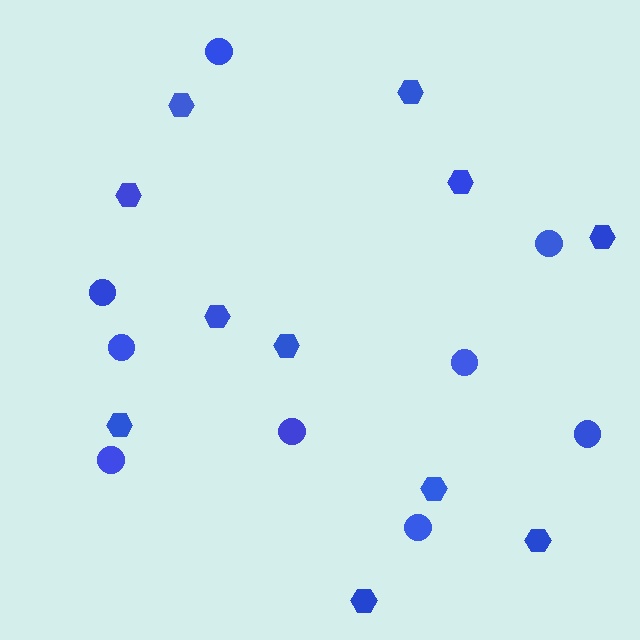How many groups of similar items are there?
There are 2 groups: one group of circles (9) and one group of hexagons (11).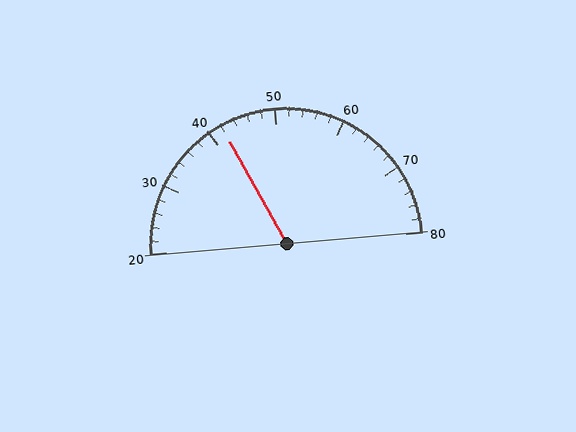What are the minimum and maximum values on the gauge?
The gauge ranges from 20 to 80.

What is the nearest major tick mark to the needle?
The nearest major tick mark is 40.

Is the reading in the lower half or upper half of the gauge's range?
The reading is in the lower half of the range (20 to 80).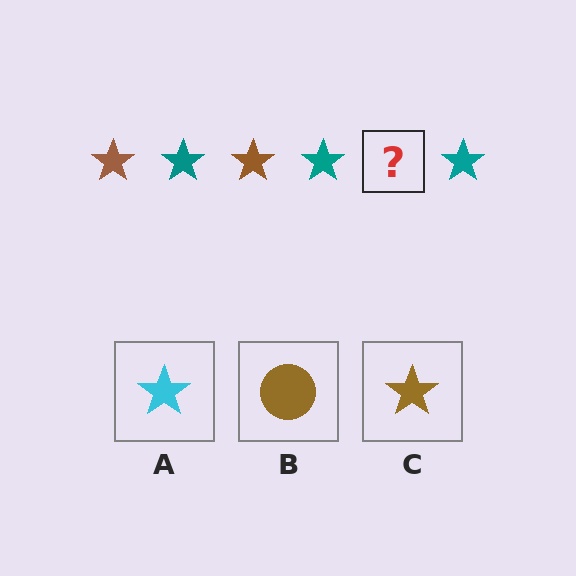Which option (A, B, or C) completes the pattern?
C.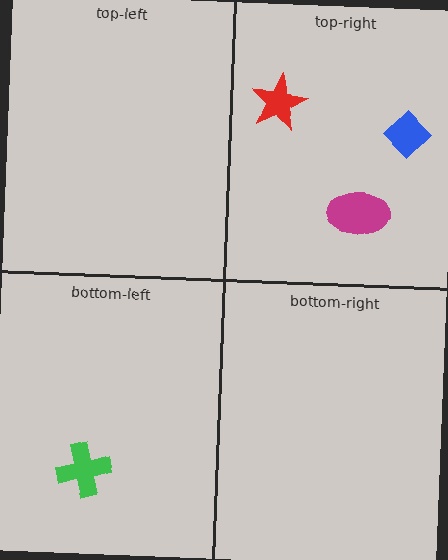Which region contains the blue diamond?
The top-right region.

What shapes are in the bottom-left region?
The green cross.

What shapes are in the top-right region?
The magenta ellipse, the blue diamond, the red star.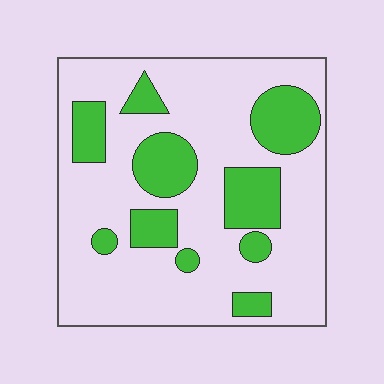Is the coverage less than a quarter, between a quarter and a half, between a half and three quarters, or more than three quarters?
Between a quarter and a half.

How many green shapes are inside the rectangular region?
10.